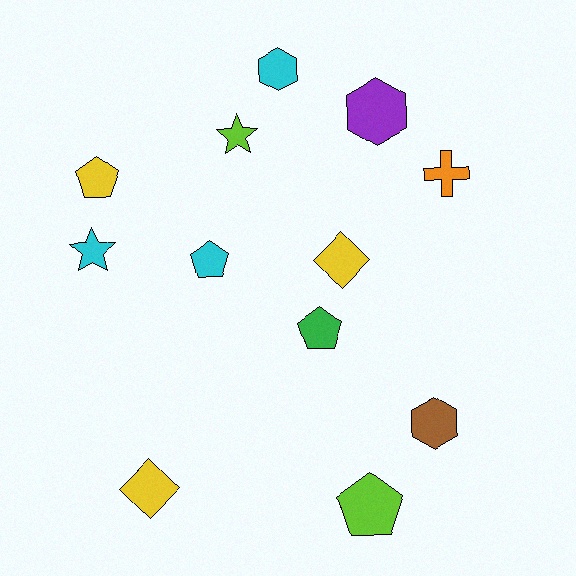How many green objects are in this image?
There is 1 green object.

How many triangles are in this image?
There are no triangles.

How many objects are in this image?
There are 12 objects.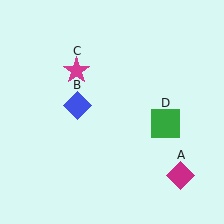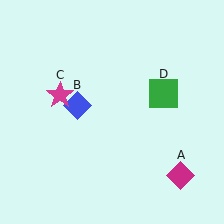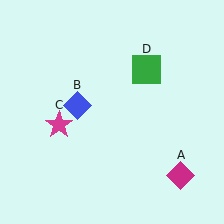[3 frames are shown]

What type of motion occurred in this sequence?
The magenta star (object C), green square (object D) rotated counterclockwise around the center of the scene.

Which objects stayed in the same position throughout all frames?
Magenta diamond (object A) and blue diamond (object B) remained stationary.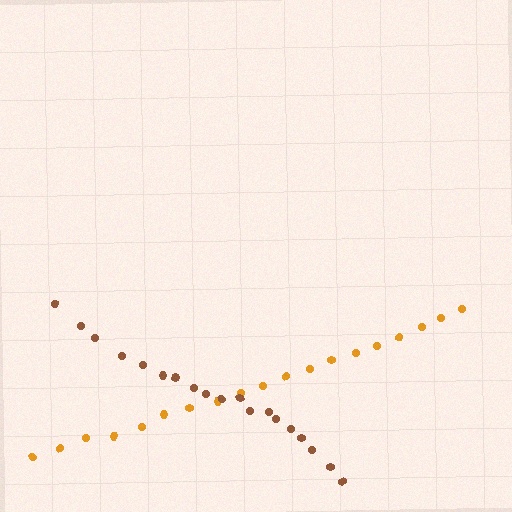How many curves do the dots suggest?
There are 2 distinct paths.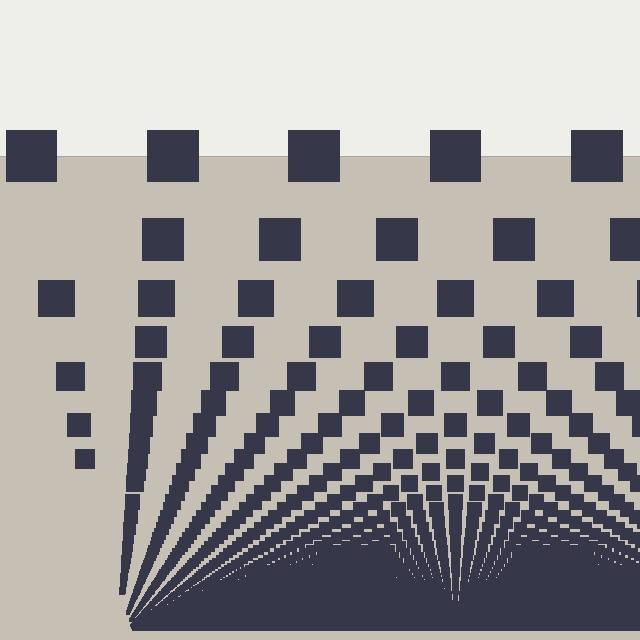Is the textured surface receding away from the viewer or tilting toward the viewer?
The surface appears to tilt toward the viewer. Texture elements get larger and sparser toward the top.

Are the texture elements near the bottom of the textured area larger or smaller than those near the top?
Smaller. The gradient is inverted — elements near the bottom are smaller and denser.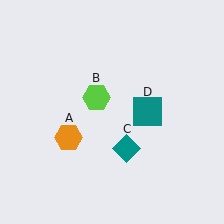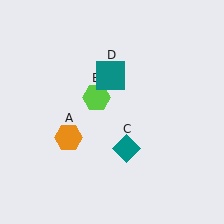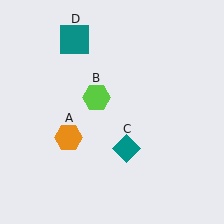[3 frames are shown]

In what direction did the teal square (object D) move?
The teal square (object D) moved up and to the left.